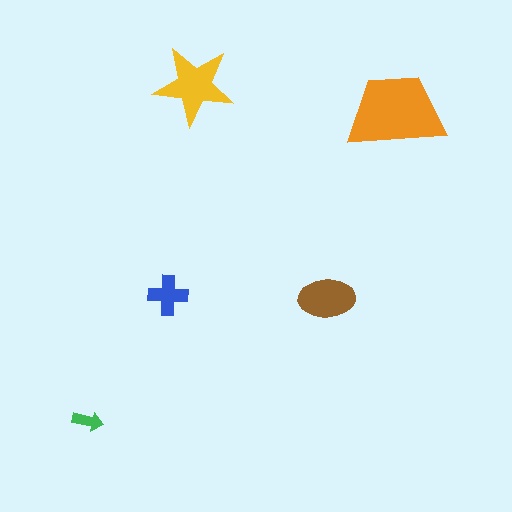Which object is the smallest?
The green arrow.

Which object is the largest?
The orange trapezoid.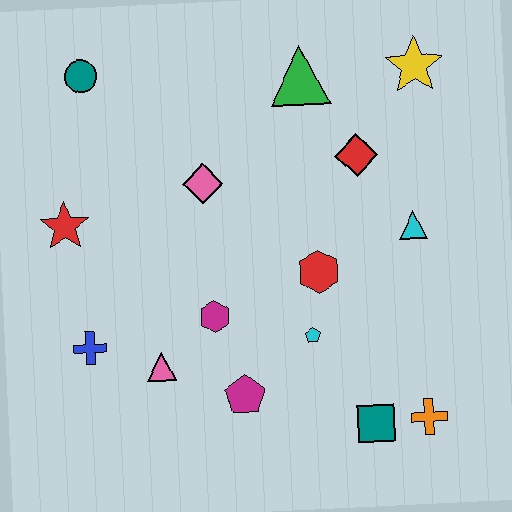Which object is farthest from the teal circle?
The orange cross is farthest from the teal circle.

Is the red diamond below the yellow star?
Yes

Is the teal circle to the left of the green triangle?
Yes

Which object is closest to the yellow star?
The red diamond is closest to the yellow star.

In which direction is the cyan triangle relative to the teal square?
The cyan triangle is above the teal square.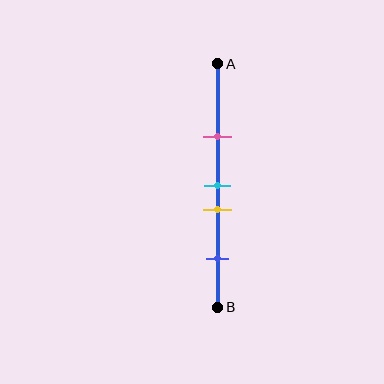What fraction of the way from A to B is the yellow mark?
The yellow mark is approximately 60% (0.6) of the way from A to B.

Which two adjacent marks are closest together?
The cyan and yellow marks are the closest adjacent pair.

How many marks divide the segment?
There are 4 marks dividing the segment.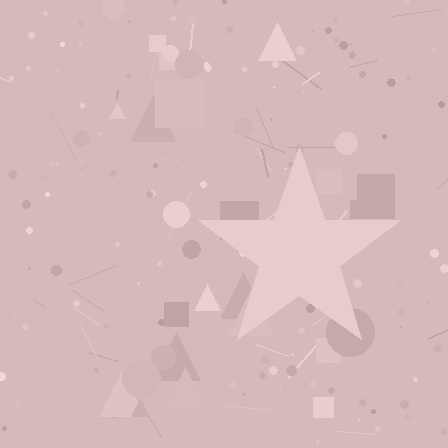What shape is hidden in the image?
A star is hidden in the image.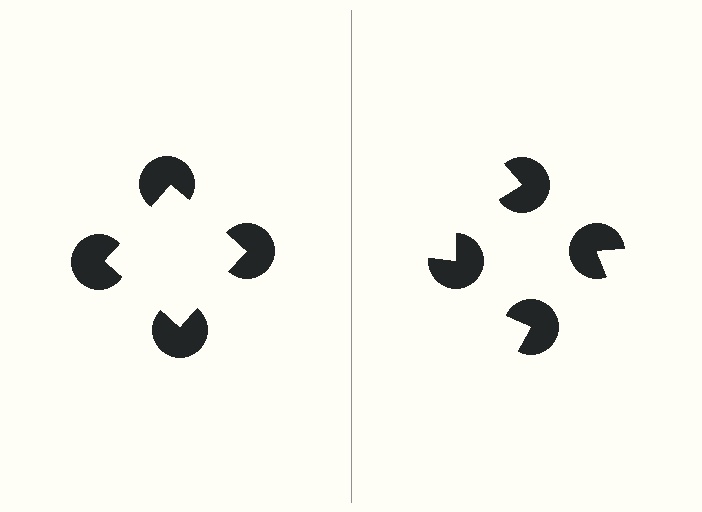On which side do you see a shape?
An illusory square appears on the left side. On the right side the wedge cuts are rotated, so no coherent shape forms.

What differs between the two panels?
The pac-man discs are positioned identically on both sides; only the wedge orientations differ. On the left they align to a square; on the right they are misaligned.